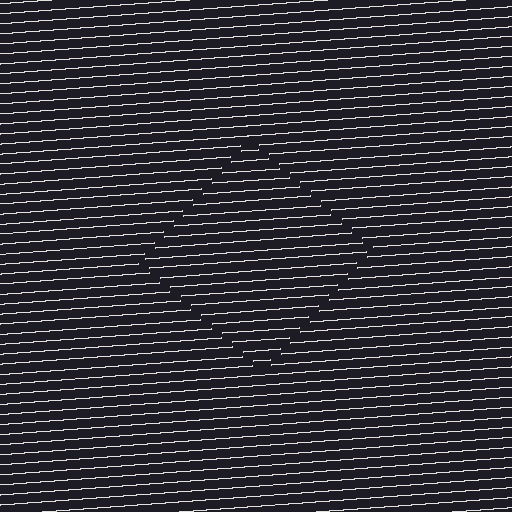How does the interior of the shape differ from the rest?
The interior of the shape contains the same grating, shifted by half a period — the contour is defined by the phase discontinuity where line-ends from the inner and outer gratings abut.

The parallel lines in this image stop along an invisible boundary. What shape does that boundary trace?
An illusory square. The interior of the shape contains the same grating, shifted by half a period — the contour is defined by the phase discontinuity where line-ends from the inner and outer gratings abut.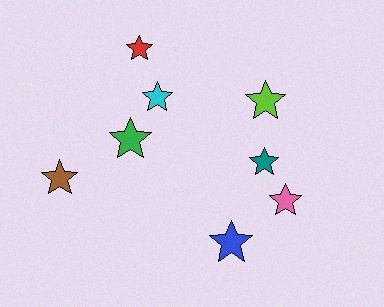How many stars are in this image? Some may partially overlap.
There are 8 stars.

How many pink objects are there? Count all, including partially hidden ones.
There is 1 pink object.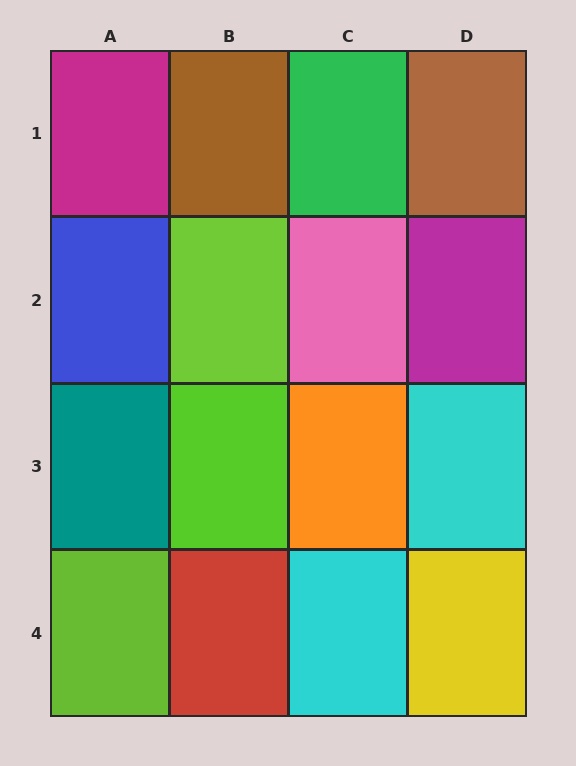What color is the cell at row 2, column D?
Magenta.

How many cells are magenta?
2 cells are magenta.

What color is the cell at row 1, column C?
Green.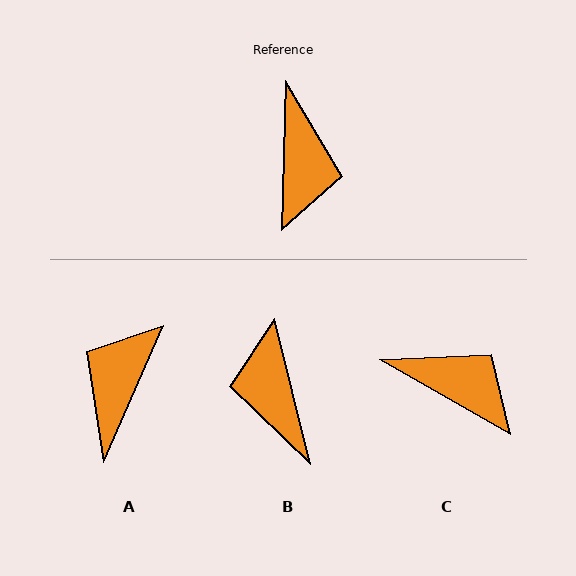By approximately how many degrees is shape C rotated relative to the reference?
Approximately 61 degrees counter-clockwise.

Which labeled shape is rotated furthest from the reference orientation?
B, about 165 degrees away.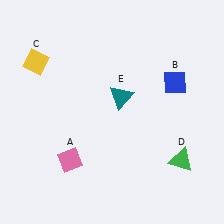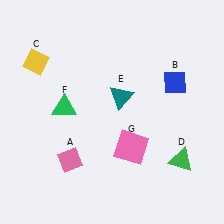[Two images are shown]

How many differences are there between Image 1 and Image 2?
There are 2 differences between the two images.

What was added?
A green triangle (F), a pink square (G) were added in Image 2.